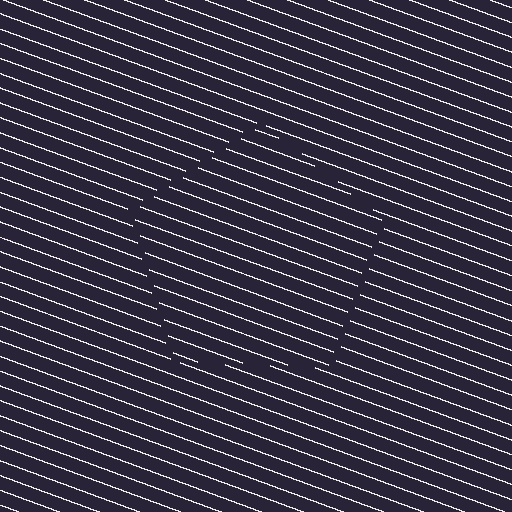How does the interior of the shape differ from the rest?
The interior of the shape contains the same grating, shifted by half a period — the contour is defined by the phase discontinuity where line-ends from the inner and outer gratings abut.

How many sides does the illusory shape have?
5 sides — the line-ends trace a pentagon.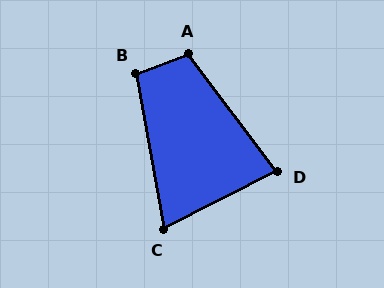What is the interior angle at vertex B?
Approximately 100 degrees (obtuse).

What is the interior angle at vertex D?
Approximately 80 degrees (acute).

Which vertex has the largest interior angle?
A, at approximately 107 degrees.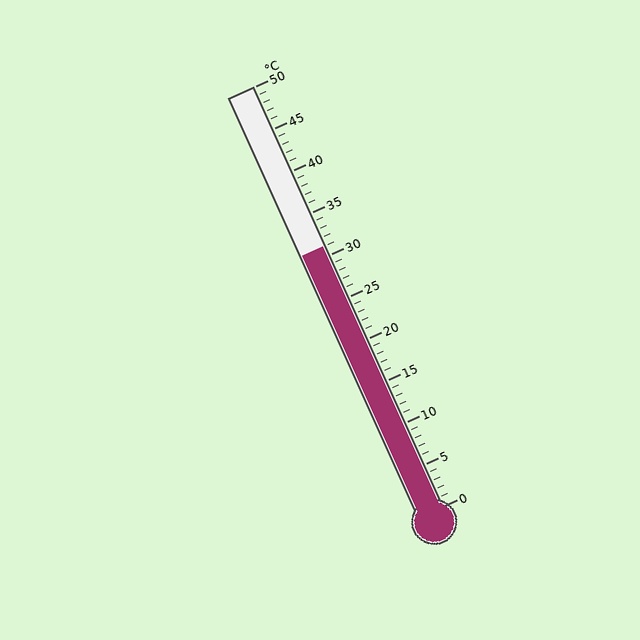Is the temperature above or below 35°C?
The temperature is below 35°C.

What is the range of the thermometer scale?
The thermometer scale ranges from 0°C to 50°C.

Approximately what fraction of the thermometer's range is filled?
The thermometer is filled to approximately 60% of its range.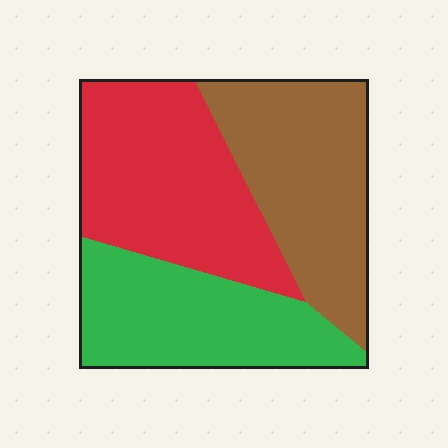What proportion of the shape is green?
Green covers about 30% of the shape.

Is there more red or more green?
Red.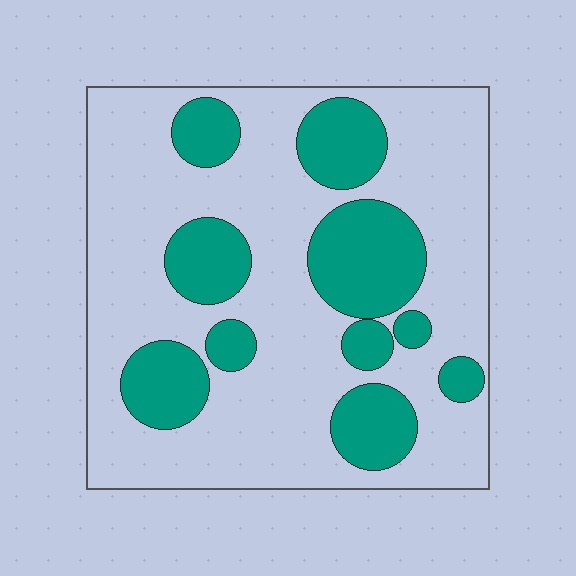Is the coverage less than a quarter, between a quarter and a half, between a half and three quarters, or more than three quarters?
Between a quarter and a half.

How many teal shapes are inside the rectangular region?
10.